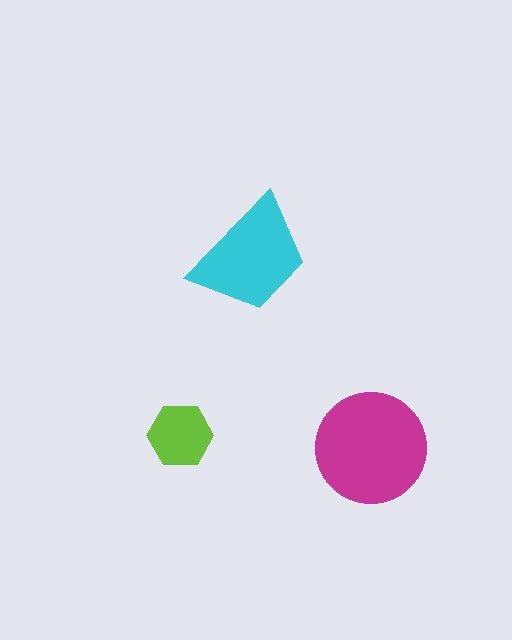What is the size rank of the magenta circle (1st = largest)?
1st.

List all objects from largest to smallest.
The magenta circle, the cyan trapezoid, the lime hexagon.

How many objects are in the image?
There are 3 objects in the image.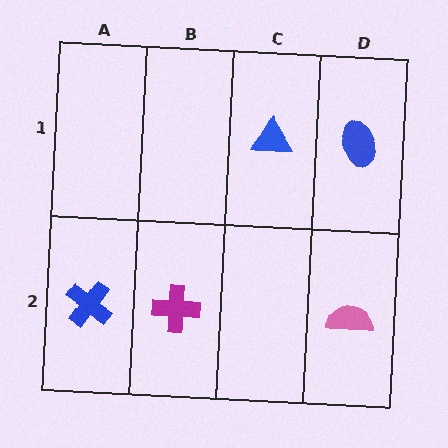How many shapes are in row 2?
3 shapes.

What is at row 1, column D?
A blue ellipse.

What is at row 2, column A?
A blue cross.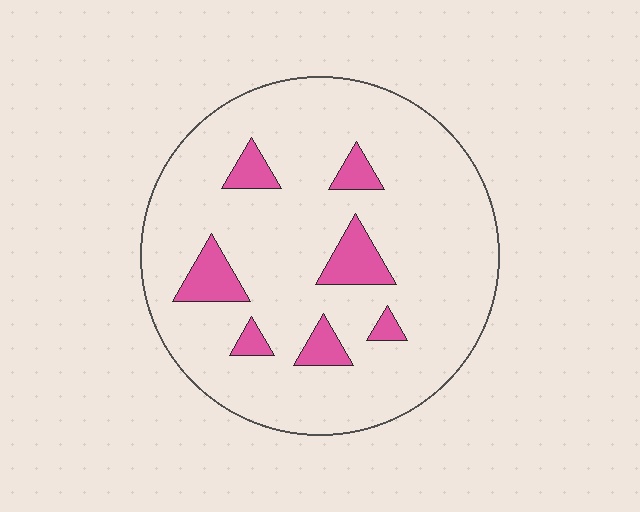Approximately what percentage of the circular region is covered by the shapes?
Approximately 10%.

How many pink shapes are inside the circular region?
7.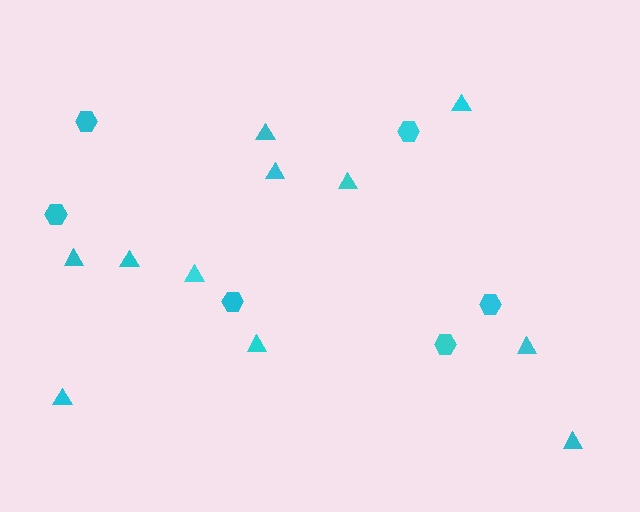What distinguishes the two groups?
There are 2 groups: one group of triangles (11) and one group of hexagons (6).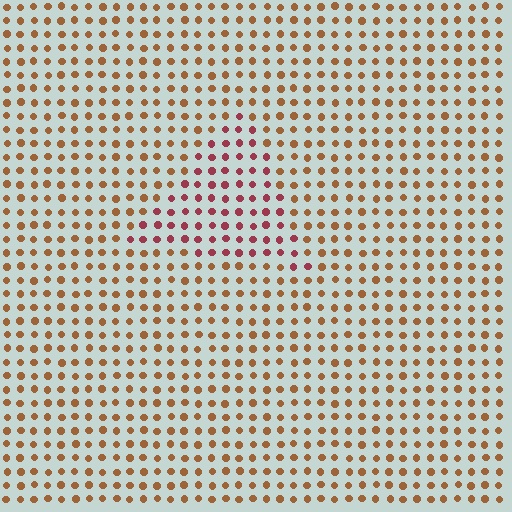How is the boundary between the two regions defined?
The boundary is defined purely by a slight shift in hue (about 38 degrees). Spacing, size, and orientation are identical on both sides.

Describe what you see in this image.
The image is filled with small brown elements in a uniform arrangement. A triangle-shaped region is visible where the elements are tinted to a slightly different hue, forming a subtle color boundary.